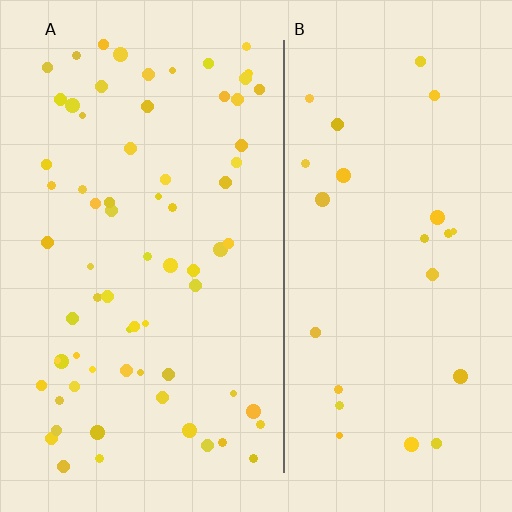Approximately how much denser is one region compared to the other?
Approximately 2.7× — region A over region B.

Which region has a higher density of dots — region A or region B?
A (the left).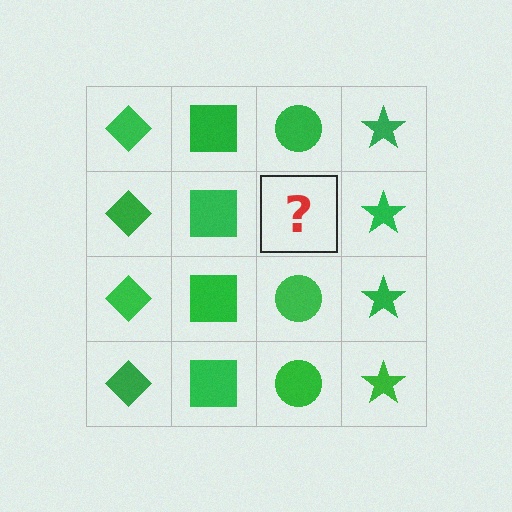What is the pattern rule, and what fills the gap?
The rule is that each column has a consistent shape. The gap should be filled with a green circle.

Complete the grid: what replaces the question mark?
The question mark should be replaced with a green circle.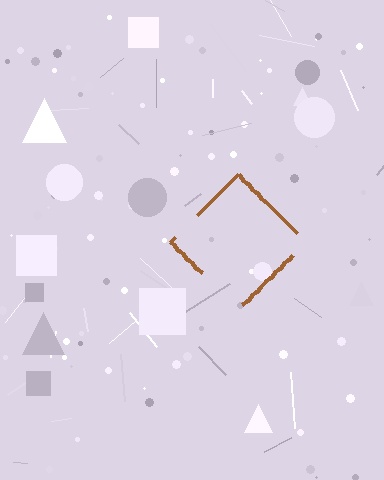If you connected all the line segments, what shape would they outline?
They would outline a diamond.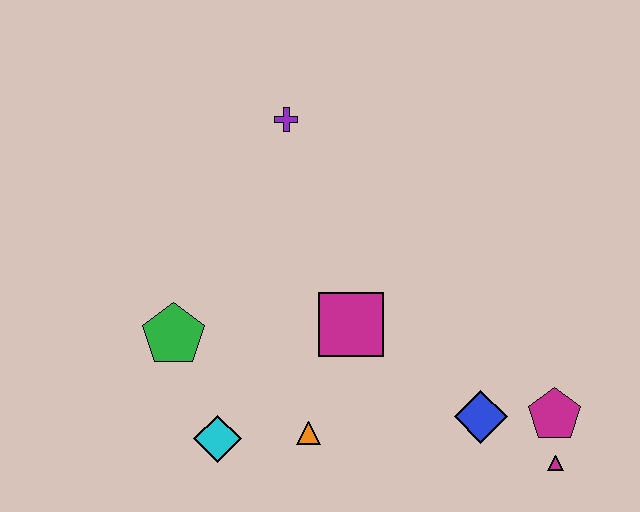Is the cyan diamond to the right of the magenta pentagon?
No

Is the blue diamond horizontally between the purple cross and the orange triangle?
No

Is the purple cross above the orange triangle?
Yes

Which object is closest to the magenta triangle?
The magenta pentagon is closest to the magenta triangle.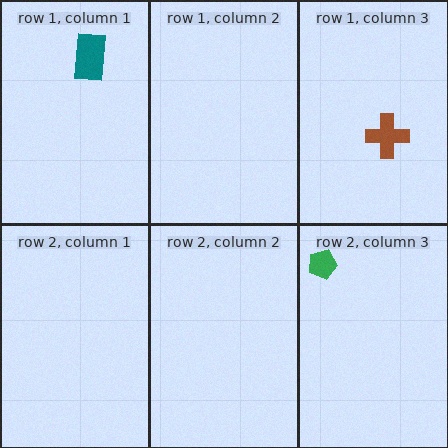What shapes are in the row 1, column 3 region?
The brown cross.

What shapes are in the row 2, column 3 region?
The green pentagon.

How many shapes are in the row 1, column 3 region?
1.